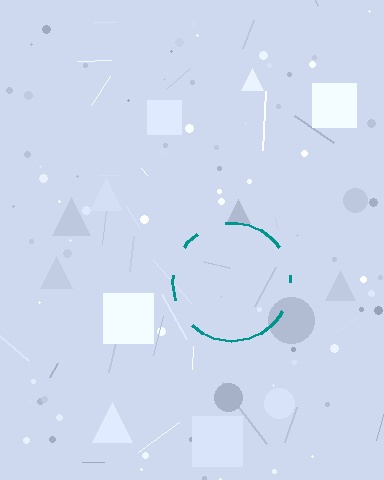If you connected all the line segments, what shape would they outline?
They would outline a circle.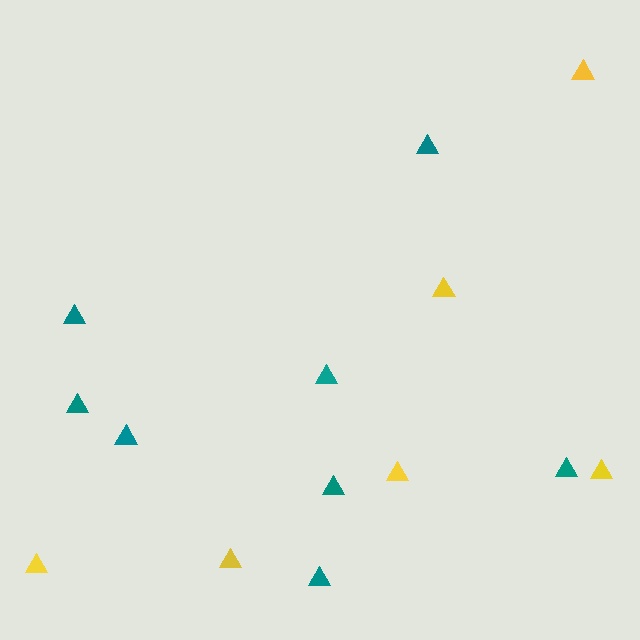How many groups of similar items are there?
There are 2 groups: one group of yellow triangles (6) and one group of teal triangles (8).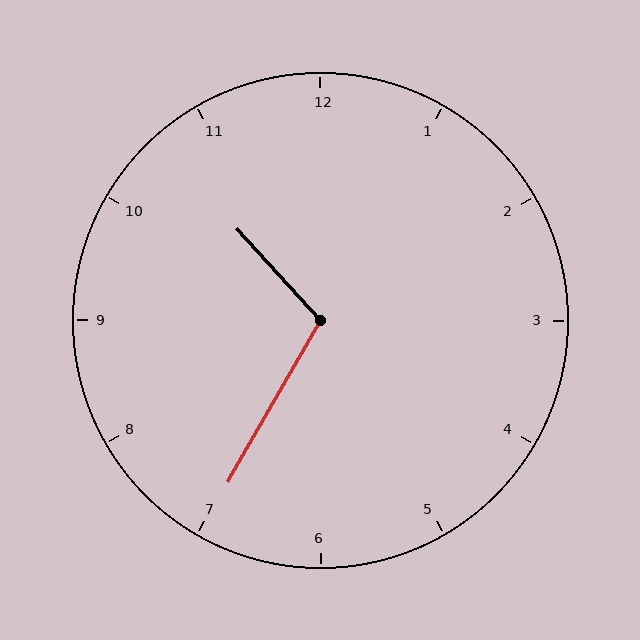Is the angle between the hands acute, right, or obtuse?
It is obtuse.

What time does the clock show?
10:35.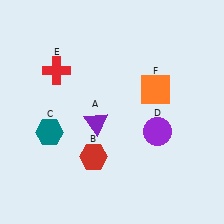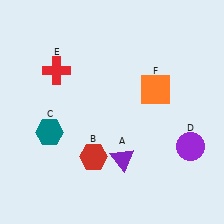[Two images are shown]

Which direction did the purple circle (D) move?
The purple circle (D) moved right.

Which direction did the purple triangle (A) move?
The purple triangle (A) moved down.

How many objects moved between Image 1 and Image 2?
2 objects moved between the two images.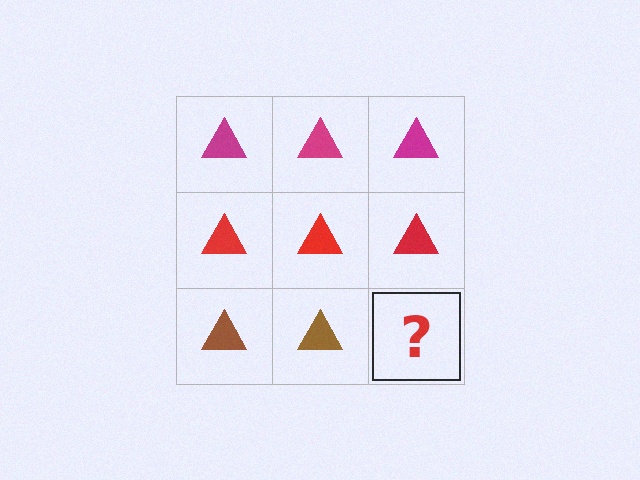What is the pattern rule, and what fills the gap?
The rule is that each row has a consistent color. The gap should be filled with a brown triangle.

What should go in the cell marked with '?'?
The missing cell should contain a brown triangle.